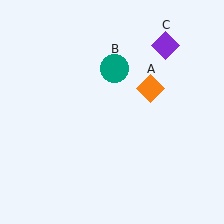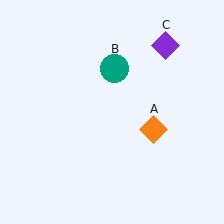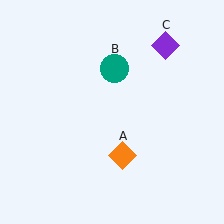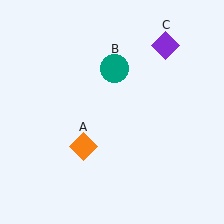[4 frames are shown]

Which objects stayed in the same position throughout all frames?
Teal circle (object B) and purple diamond (object C) remained stationary.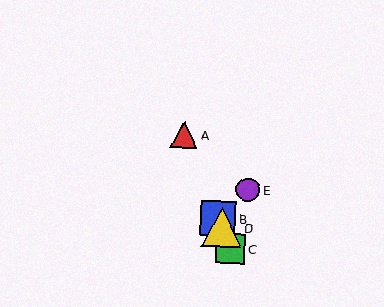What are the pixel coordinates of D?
Object D is at (222, 227).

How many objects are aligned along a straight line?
4 objects (A, B, C, D) are aligned along a straight line.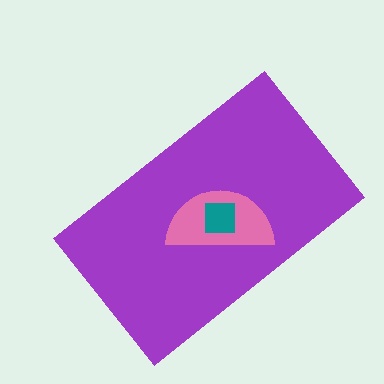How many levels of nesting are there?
3.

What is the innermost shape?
The teal square.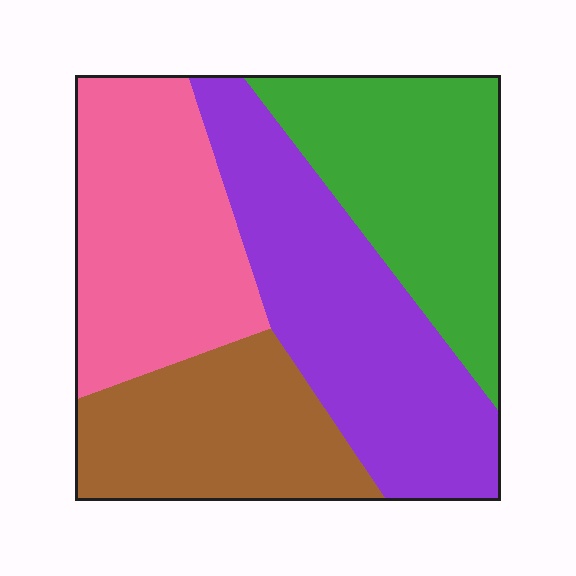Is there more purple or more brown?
Purple.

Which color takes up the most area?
Purple, at roughly 30%.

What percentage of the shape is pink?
Pink covers 25% of the shape.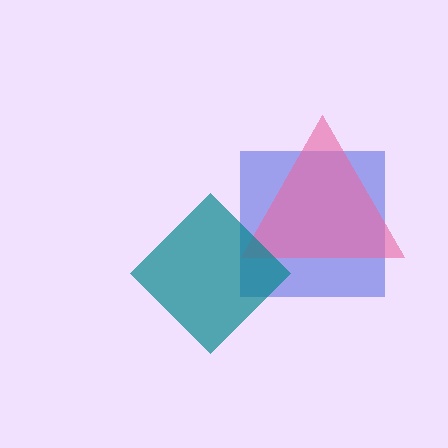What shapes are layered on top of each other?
The layered shapes are: a blue square, a pink triangle, a teal diamond.